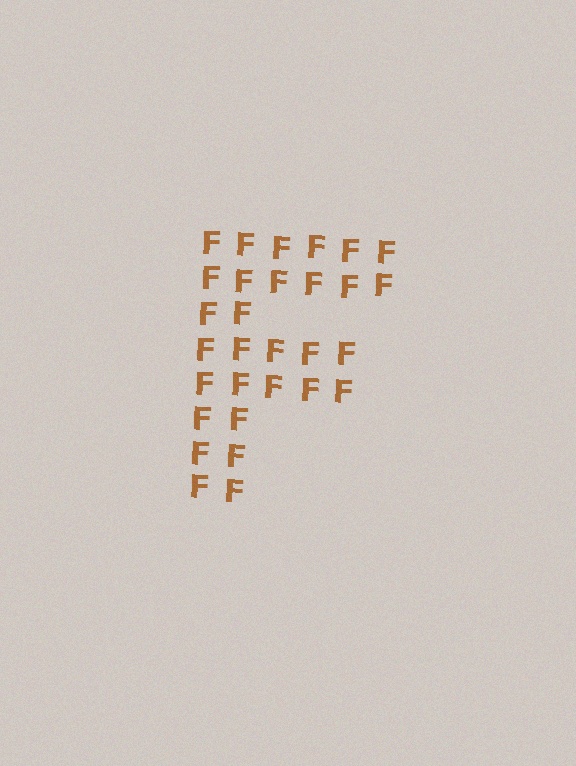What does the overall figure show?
The overall figure shows the letter F.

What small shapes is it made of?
It is made of small letter F's.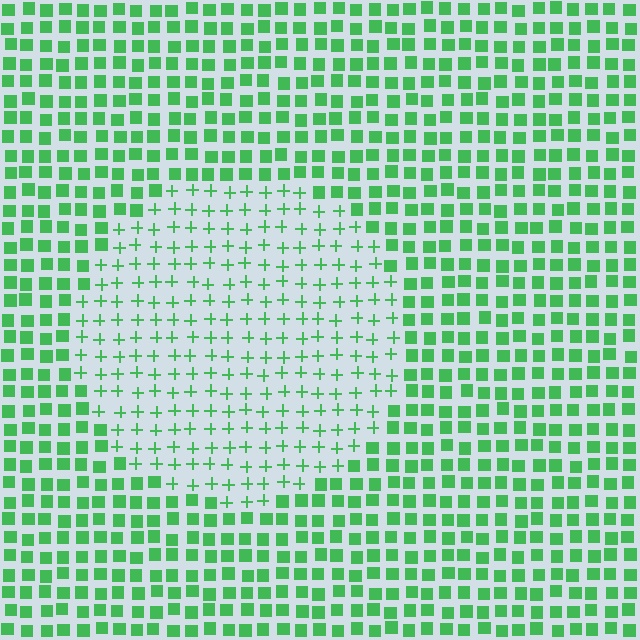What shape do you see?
I see a circle.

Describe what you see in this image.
The image is filled with small green elements arranged in a uniform grid. A circle-shaped region contains plus signs, while the surrounding area contains squares. The boundary is defined purely by the change in element shape.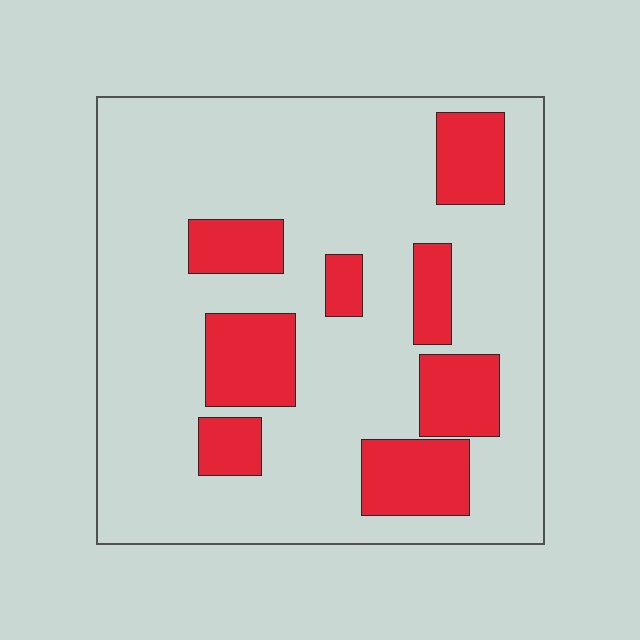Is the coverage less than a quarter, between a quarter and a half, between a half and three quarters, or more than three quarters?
Less than a quarter.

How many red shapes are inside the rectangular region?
8.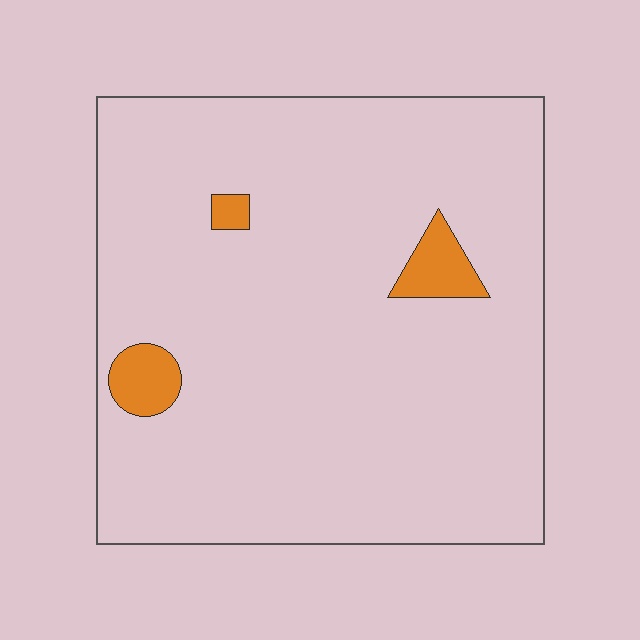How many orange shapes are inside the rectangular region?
3.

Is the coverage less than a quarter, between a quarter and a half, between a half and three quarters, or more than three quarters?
Less than a quarter.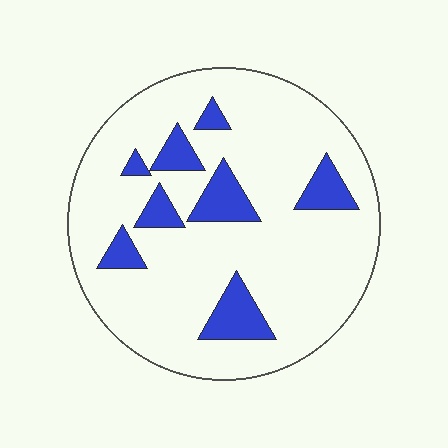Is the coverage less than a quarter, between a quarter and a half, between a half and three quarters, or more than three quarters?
Less than a quarter.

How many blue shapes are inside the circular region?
8.